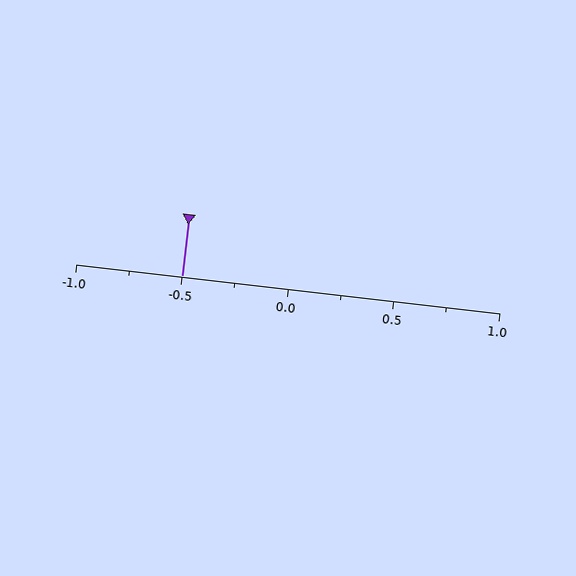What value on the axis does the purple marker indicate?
The marker indicates approximately -0.5.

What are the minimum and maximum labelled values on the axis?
The axis runs from -1.0 to 1.0.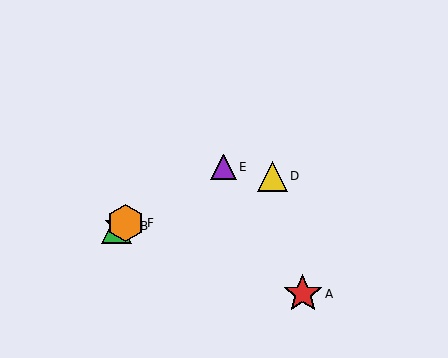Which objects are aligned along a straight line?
Objects B, C, E, F are aligned along a straight line.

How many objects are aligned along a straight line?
4 objects (B, C, E, F) are aligned along a straight line.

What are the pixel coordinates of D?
Object D is at (272, 176).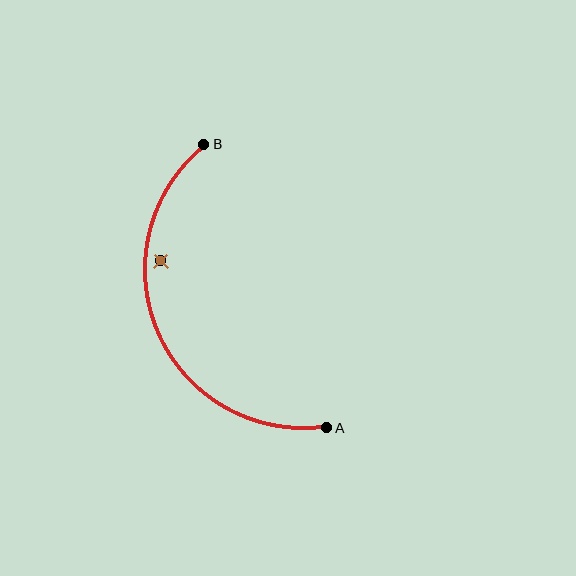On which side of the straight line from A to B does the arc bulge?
The arc bulges to the left of the straight line connecting A and B.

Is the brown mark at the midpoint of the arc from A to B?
No — the brown mark does not lie on the arc at all. It sits slightly inside the curve.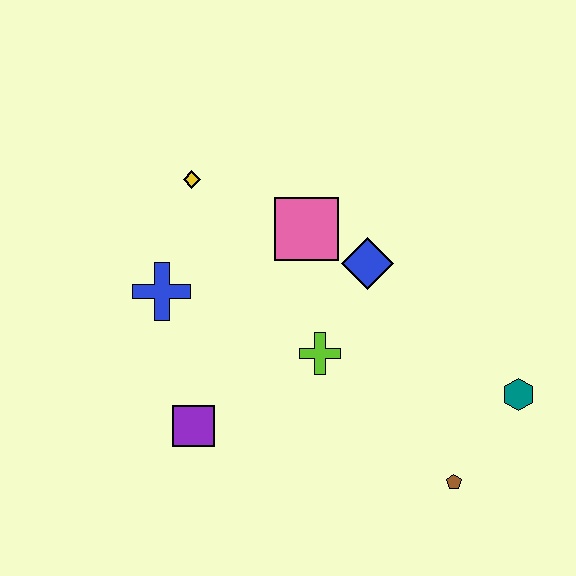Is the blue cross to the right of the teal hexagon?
No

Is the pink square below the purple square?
No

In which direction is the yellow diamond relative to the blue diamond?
The yellow diamond is to the left of the blue diamond.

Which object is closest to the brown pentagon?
The teal hexagon is closest to the brown pentagon.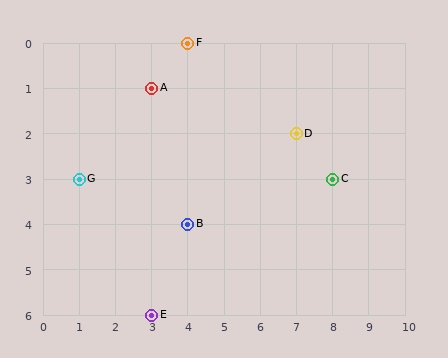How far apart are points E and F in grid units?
Points E and F are 1 column and 6 rows apart (about 6.1 grid units diagonally).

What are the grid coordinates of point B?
Point B is at grid coordinates (4, 4).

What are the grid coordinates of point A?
Point A is at grid coordinates (3, 1).